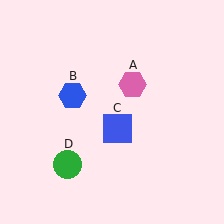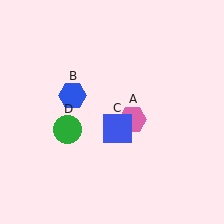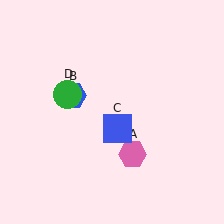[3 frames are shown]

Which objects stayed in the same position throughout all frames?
Blue hexagon (object B) and blue square (object C) remained stationary.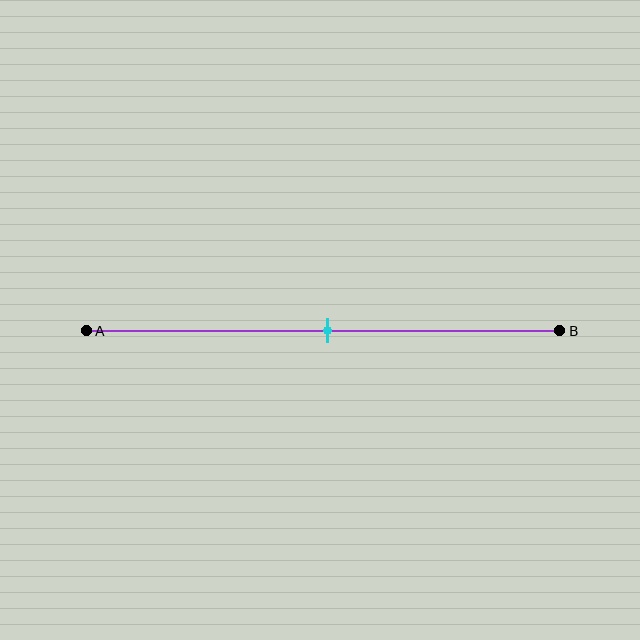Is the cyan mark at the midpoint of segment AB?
Yes, the mark is approximately at the midpoint.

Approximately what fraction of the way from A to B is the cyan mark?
The cyan mark is approximately 50% of the way from A to B.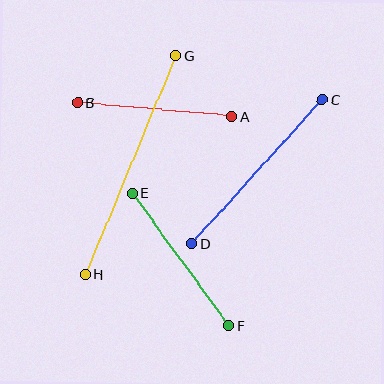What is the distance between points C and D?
The distance is approximately 194 pixels.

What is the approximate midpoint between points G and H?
The midpoint is at approximately (130, 165) pixels.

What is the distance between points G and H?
The distance is approximately 238 pixels.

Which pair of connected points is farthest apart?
Points G and H are farthest apart.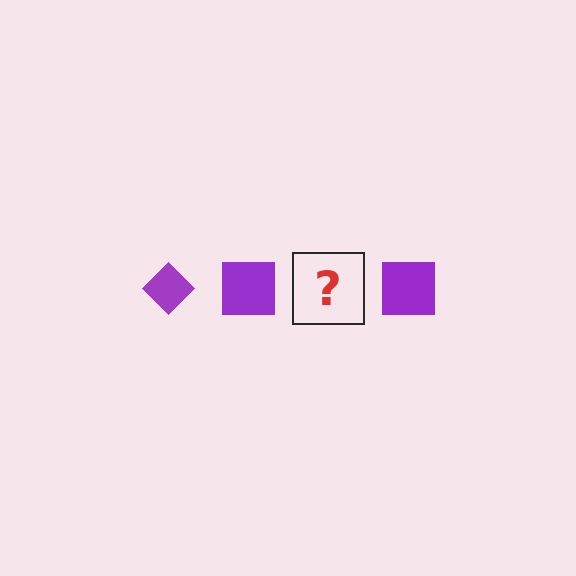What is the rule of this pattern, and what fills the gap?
The rule is that the pattern cycles through diamond, square shapes in purple. The gap should be filled with a purple diamond.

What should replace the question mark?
The question mark should be replaced with a purple diamond.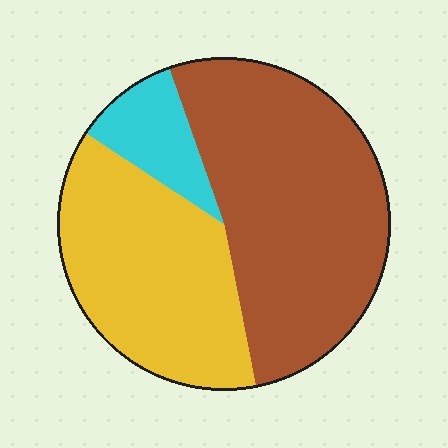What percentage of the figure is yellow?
Yellow covers about 35% of the figure.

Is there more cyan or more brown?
Brown.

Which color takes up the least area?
Cyan, at roughly 10%.